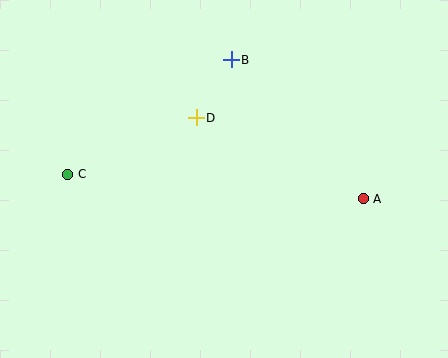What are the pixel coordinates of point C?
Point C is at (68, 174).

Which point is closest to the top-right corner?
Point A is closest to the top-right corner.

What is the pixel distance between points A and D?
The distance between A and D is 185 pixels.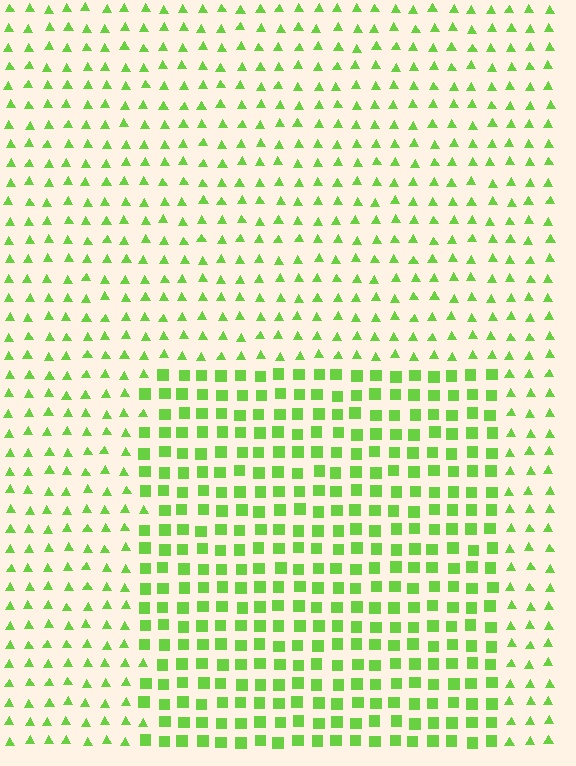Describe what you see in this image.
The image is filled with small lime elements arranged in a uniform grid. A rectangle-shaped region contains squares, while the surrounding area contains triangles. The boundary is defined purely by the change in element shape.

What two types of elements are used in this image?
The image uses squares inside the rectangle region and triangles outside it.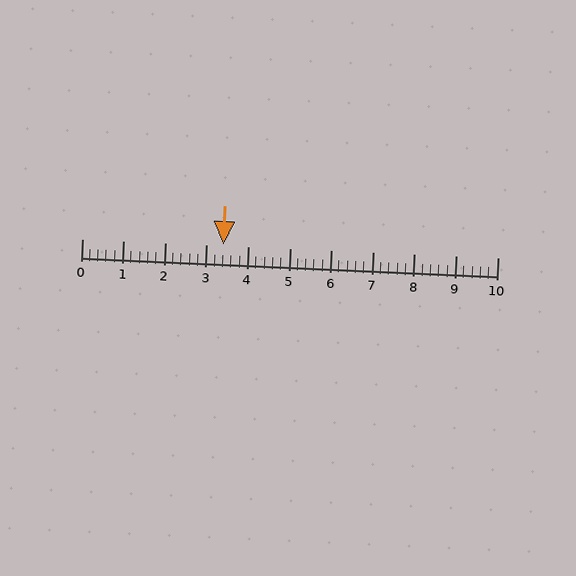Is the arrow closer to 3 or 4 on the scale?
The arrow is closer to 3.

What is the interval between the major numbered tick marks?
The major tick marks are spaced 1 units apart.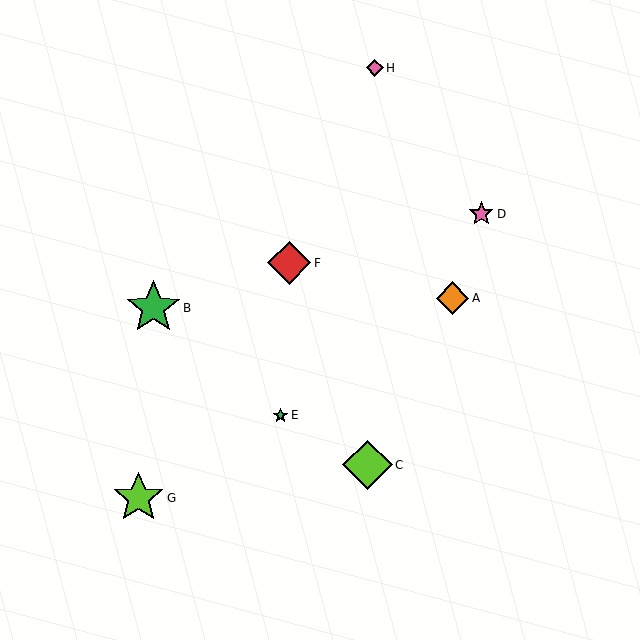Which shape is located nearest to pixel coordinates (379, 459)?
The lime diamond (labeled C) at (368, 465) is nearest to that location.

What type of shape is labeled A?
Shape A is an orange diamond.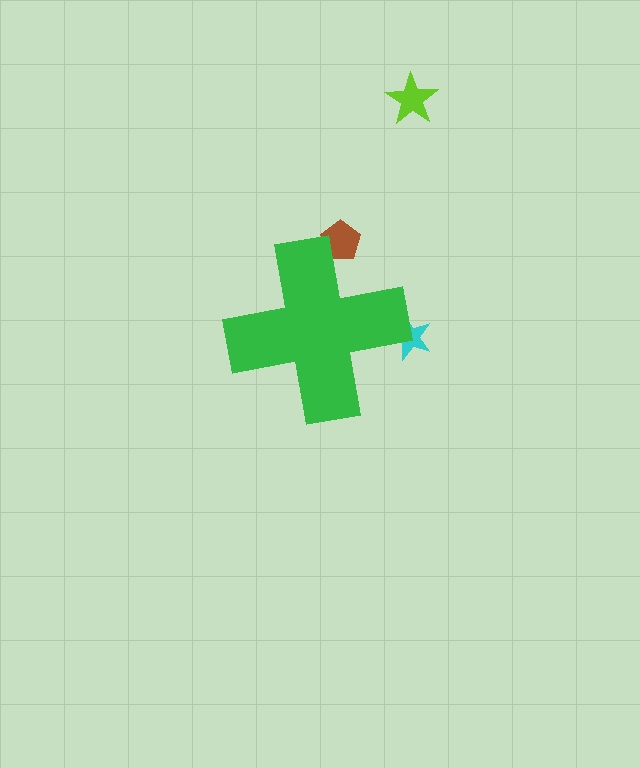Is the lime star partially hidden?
No, the lime star is fully visible.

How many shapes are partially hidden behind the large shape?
2 shapes are partially hidden.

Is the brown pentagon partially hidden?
Yes, the brown pentagon is partially hidden behind the green cross.